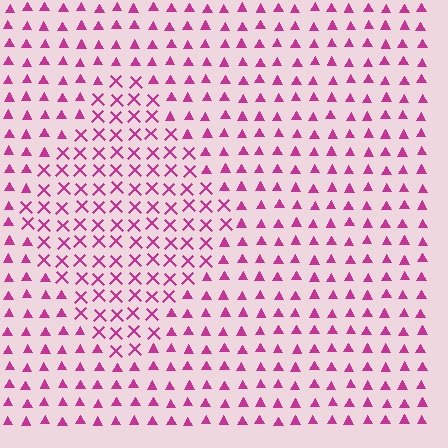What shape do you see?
I see a diamond.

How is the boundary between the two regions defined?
The boundary is defined by a change in element shape: X marks inside vs. triangles outside. All elements share the same color and spacing.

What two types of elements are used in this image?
The image uses X marks inside the diamond region and triangles outside it.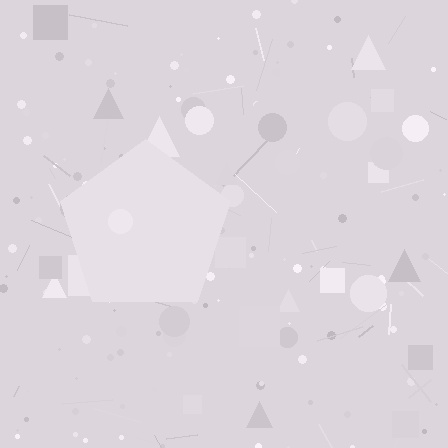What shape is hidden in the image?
A pentagon is hidden in the image.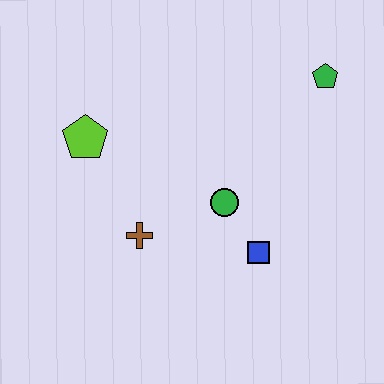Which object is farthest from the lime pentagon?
The green pentagon is farthest from the lime pentagon.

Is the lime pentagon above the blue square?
Yes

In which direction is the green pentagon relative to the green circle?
The green pentagon is above the green circle.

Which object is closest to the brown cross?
The green circle is closest to the brown cross.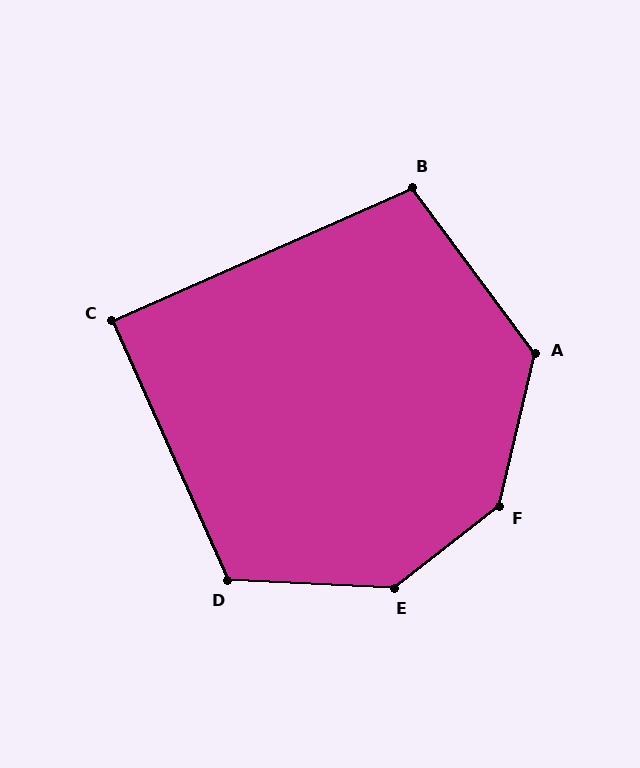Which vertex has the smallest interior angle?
C, at approximately 90 degrees.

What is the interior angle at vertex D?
Approximately 117 degrees (obtuse).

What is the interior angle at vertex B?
Approximately 102 degrees (obtuse).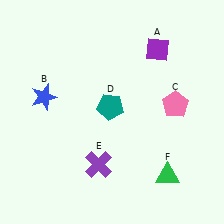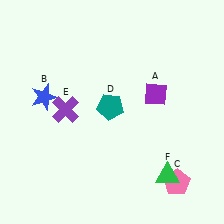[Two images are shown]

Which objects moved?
The objects that moved are: the purple diamond (A), the pink pentagon (C), the purple cross (E).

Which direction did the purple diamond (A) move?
The purple diamond (A) moved down.